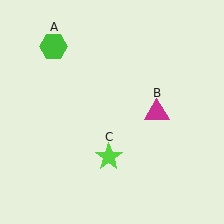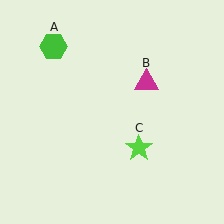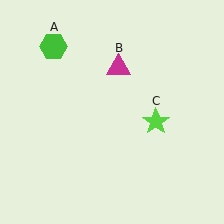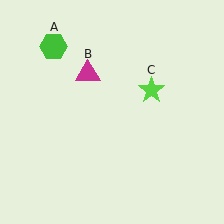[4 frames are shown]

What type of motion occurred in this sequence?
The magenta triangle (object B), lime star (object C) rotated counterclockwise around the center of the scene.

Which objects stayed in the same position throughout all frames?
Green hexagon (object A) remained stationary.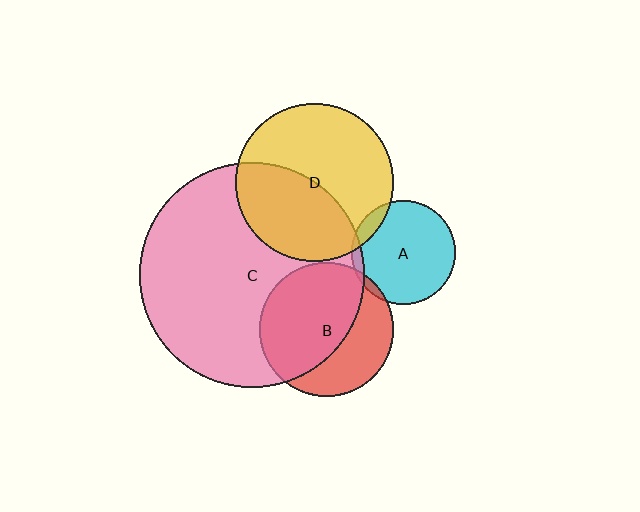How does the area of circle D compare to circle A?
Approximately 2.3 times.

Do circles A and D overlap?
Yes.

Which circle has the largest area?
Circle C (pink).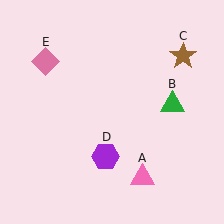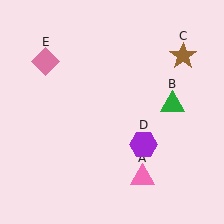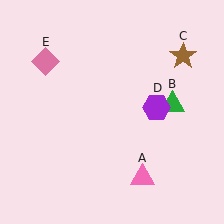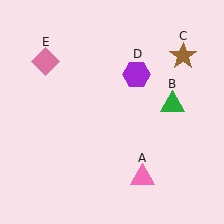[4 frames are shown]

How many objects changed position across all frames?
1 object changed position: purple hexagon (object D).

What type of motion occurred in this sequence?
The purple hexagon (object D) rotated counterclockwise around the center of the scene.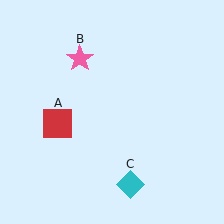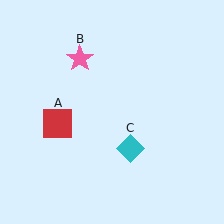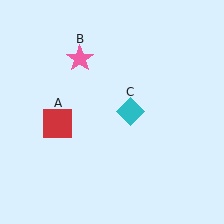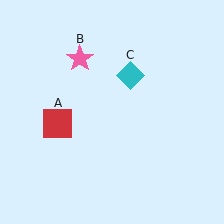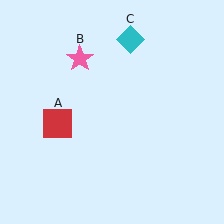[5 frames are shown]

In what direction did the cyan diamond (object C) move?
The cyan diamond (object C) moved up.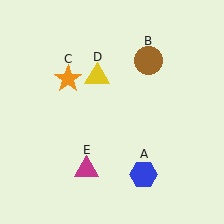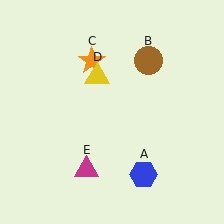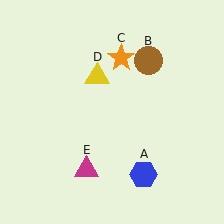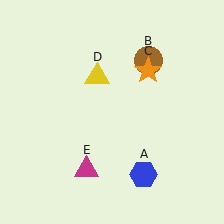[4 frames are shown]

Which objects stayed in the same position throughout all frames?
Blue hexagon (object A) and brown circle (object B) and yellow triangle (object D) and magenta triangle (object E) remained stationary.